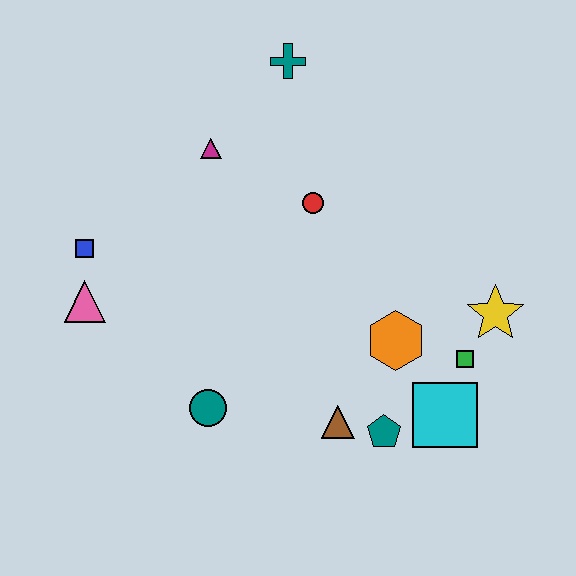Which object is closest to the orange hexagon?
The green square is closest to the orange hexagon.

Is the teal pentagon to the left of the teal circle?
No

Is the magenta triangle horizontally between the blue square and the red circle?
Yes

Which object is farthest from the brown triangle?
The teal cross is farthest from the brown triangle.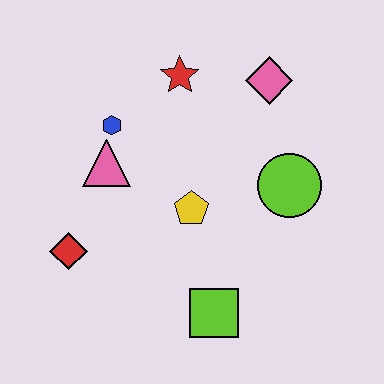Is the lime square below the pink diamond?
Yes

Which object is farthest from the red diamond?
The pink diamond is farthest from the red diamond.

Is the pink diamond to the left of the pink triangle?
No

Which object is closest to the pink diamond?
The red star is closest to the pink diamond.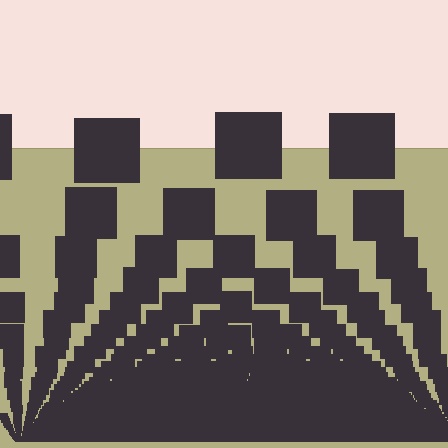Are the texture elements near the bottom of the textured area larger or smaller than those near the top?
Smaller. The gradient is inverted — elements near the bottom are smaller and denser.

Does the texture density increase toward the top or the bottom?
Density increases toward the bottom.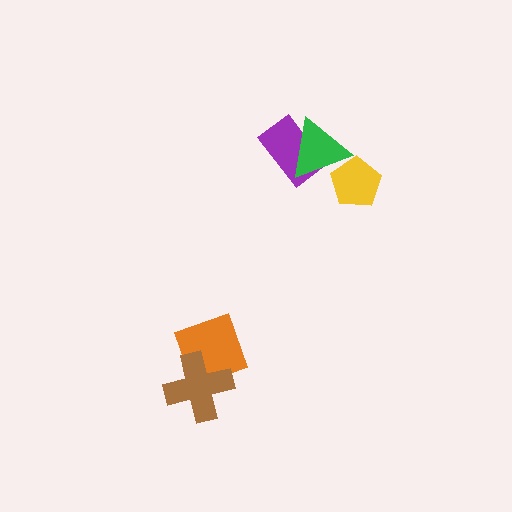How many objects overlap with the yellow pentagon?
1 object overlaps with the yellow pentagon.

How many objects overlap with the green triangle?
2 objects overlap with the green triangle.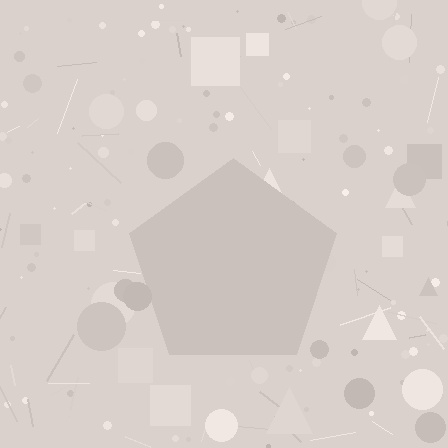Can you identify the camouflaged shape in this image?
The camouflaged shape is a pentagon.